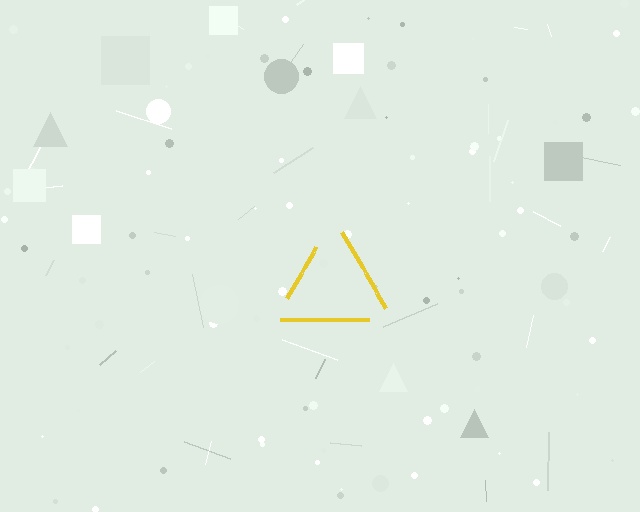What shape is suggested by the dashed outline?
The dashed outline suggests a triangle.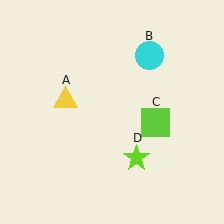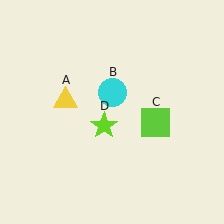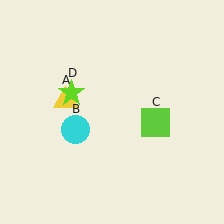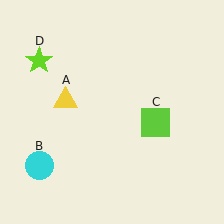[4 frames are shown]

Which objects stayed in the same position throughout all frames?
Yellow triangle (object A) and lime square (object C) remained stationary.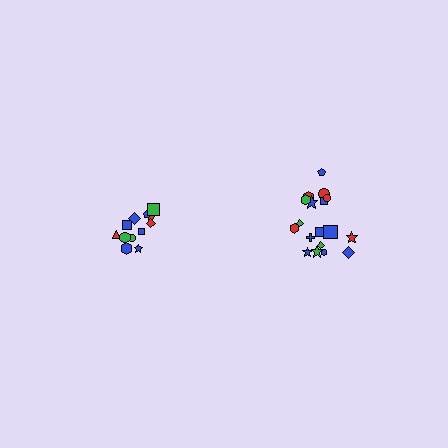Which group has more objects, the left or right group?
The right group.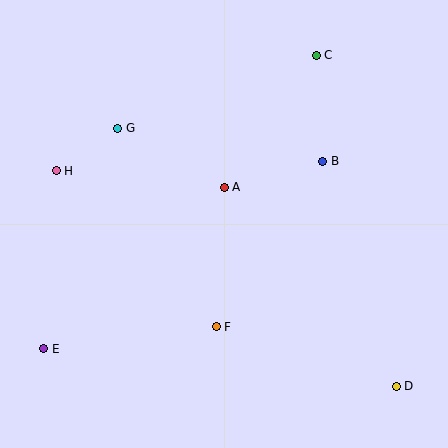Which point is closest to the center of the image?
Point A at (224, 187) is closest to the center.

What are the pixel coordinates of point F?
Point F is at (216, 327).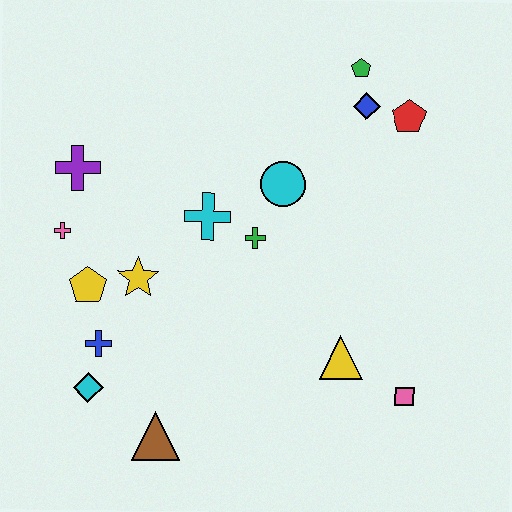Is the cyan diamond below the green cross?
Yes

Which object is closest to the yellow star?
The yellow pentagon is closest to the yellow star.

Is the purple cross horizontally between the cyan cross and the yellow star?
No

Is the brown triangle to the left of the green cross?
Yes